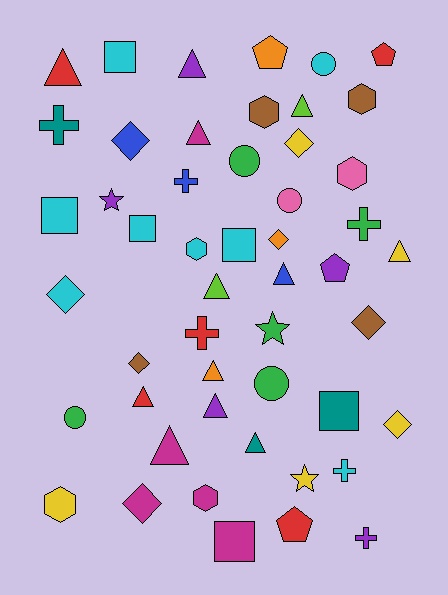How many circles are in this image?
There are 5 circles.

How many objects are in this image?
There are 50 objects.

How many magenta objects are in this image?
There are 5 magenta objects.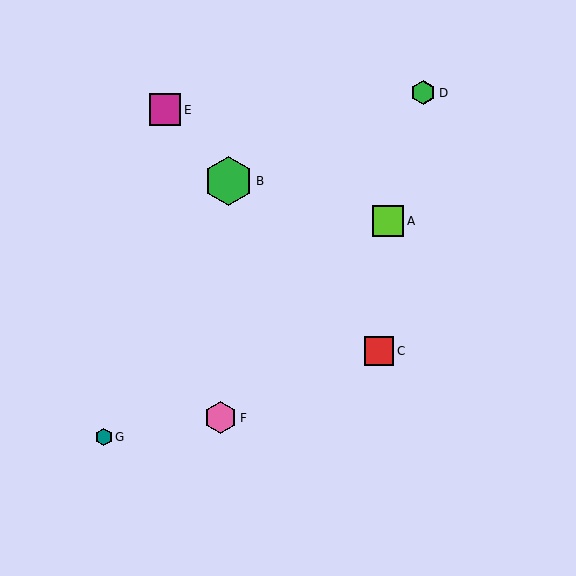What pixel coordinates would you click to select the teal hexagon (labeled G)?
Click at (104, 437) to select the teal hexagon G.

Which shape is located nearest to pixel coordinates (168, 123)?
The magenta square (labeled E) at (165, 110) is nearest to that location.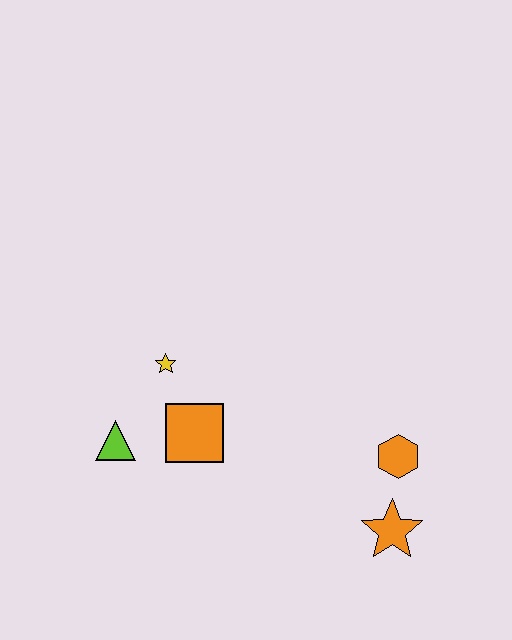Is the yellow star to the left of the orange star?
Yes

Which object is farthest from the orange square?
The orange star is farthest from the orange square.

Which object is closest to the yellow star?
The orange square is closest to the yellow star.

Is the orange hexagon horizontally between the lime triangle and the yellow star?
No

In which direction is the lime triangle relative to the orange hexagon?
The lime triangle is to the left of the orange hexagon.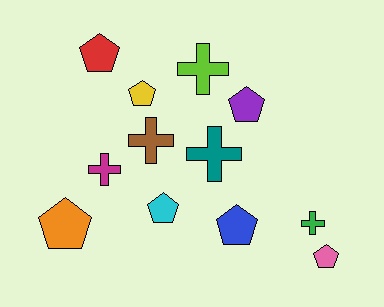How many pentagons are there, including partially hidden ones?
There are 7 pentagons.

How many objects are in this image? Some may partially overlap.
There are 12 objects.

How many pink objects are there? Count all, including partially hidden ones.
There is 1 pink object.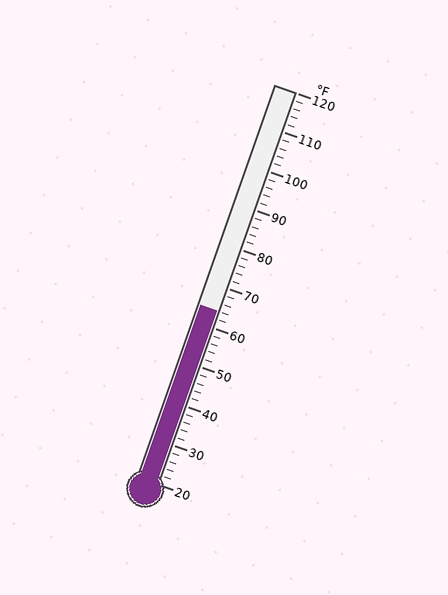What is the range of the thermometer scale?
The thermometer scale ranges from 20°F to 120°F.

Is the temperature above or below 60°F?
The temperature is above 60°F.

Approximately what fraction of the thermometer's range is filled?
The thermometer is filled to approximately 45% of its range.